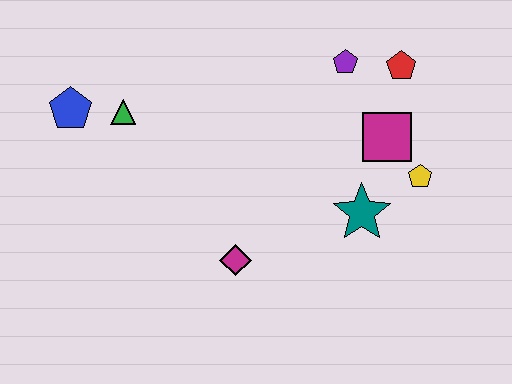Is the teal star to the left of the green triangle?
No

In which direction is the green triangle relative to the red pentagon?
The green triangle is to the left of the red pentagon.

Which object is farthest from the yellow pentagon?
The blue pentagon is farthest from the yellow pentagon.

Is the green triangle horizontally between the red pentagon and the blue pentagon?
Yes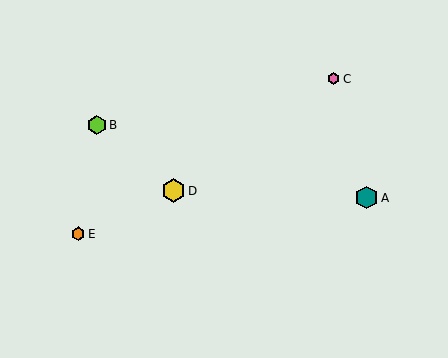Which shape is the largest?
The yellow hexagon (labeled D) is the largest.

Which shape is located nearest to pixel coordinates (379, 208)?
The teal hexagon (labeled A) at (367, 198) is nearest to that location.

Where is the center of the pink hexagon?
The center of the pink hexagon is at (334, 79).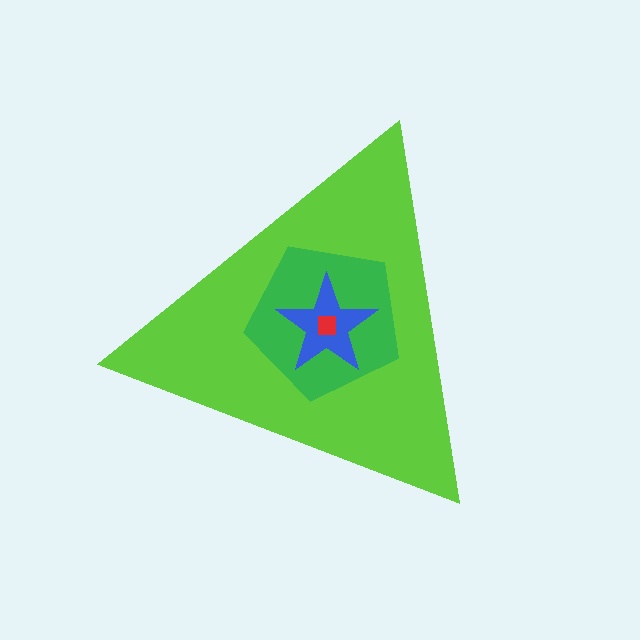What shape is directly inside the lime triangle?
The green pentagon.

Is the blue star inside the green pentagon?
Yes.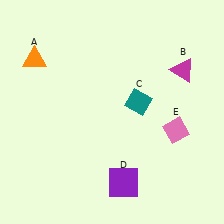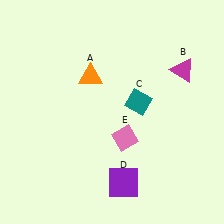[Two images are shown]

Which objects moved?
The objects that moved are: the orange triangle (A), the pink diamond (E).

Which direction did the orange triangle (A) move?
The orange triangle (A) moved right.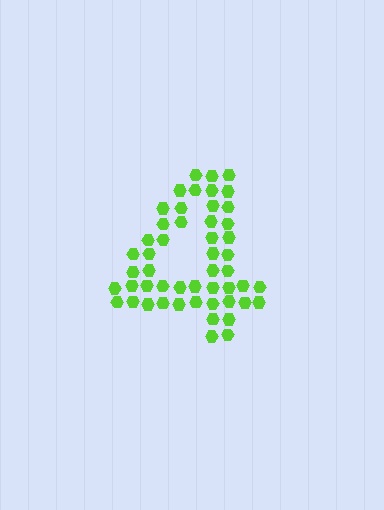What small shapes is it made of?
It is made of small hexagons.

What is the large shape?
The large shape is the digit 4.